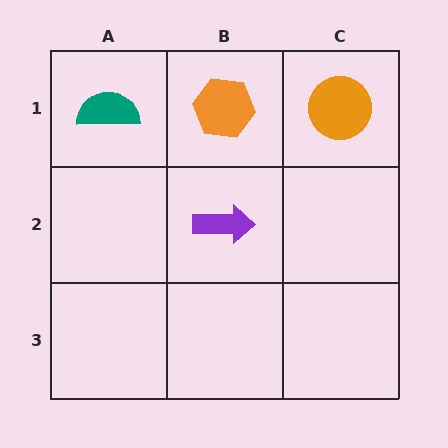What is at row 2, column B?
A purple arrow.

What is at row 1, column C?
An orange circle.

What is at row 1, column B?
An orange hexagon.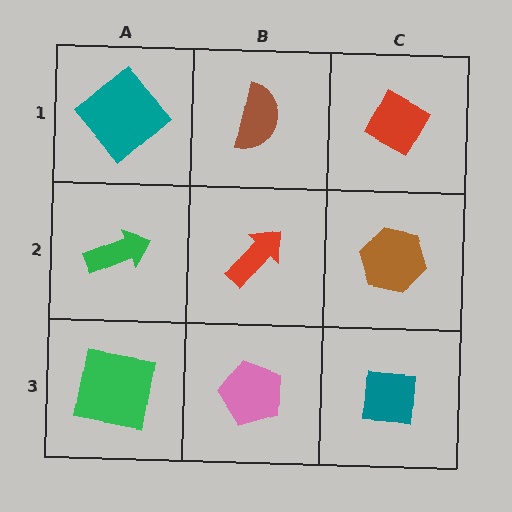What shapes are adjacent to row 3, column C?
A brown hexagon (row 2, column C), a pink pentagon (row 3, column B).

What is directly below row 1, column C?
A brown hexagon.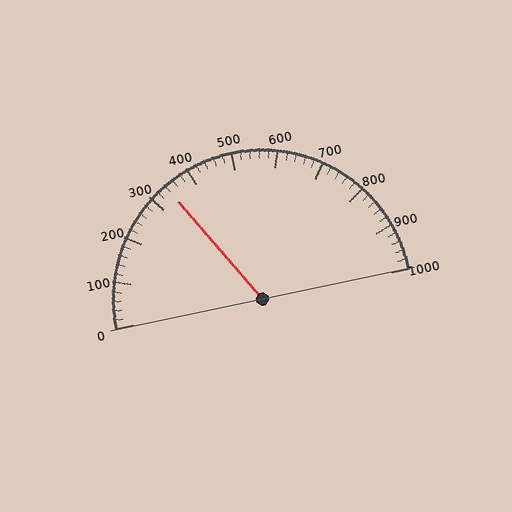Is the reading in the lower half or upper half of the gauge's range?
The reading is in the lower half of the range (0 to 1000).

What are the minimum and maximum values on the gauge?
The gauge ranges from 0 to 1000.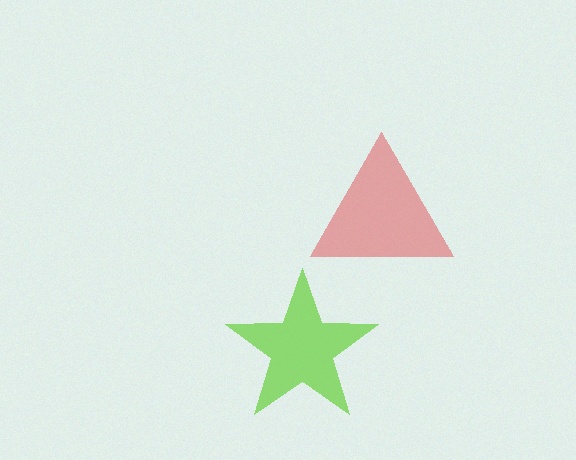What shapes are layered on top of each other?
The layered shapes are: a lime star, a red triangle.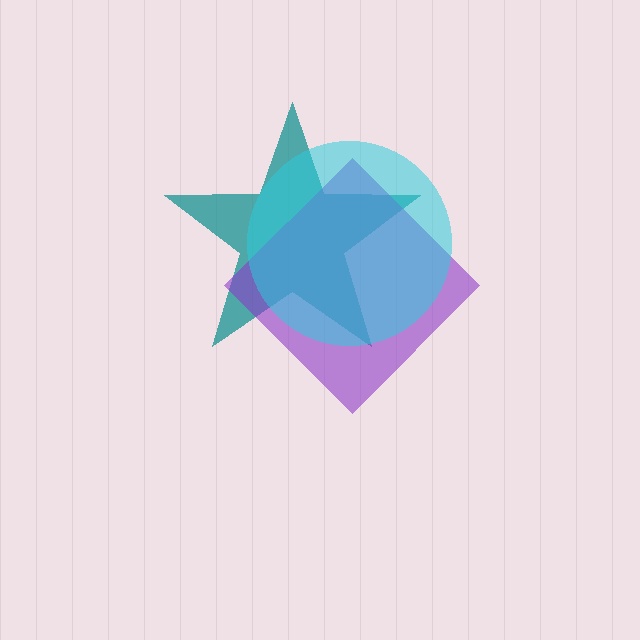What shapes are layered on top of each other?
The layered shapes are: a teal star, a purple diamond, a cyan circle.